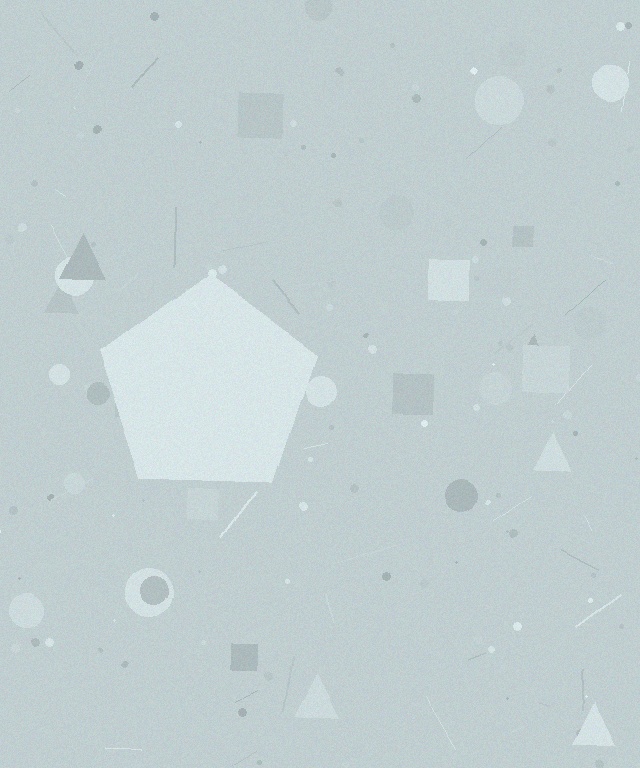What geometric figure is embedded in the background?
A pentagon is embedded in the background.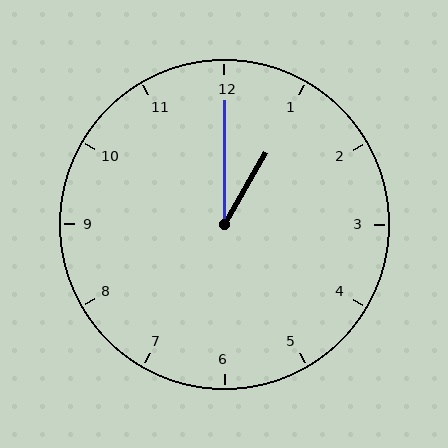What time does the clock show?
1:00.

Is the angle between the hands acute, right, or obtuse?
It is acute.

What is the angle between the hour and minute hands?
Approximately 30 degrees.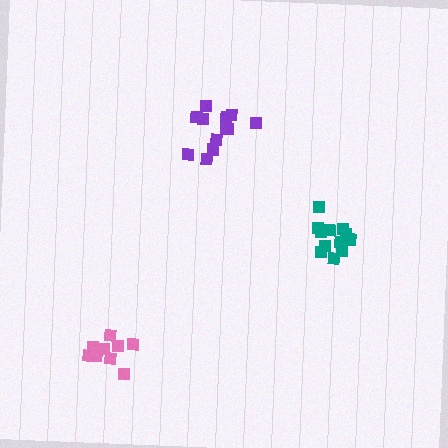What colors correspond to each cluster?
The clusters are colored: purple, teal, pink.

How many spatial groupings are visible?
There are 3 spatial groupings.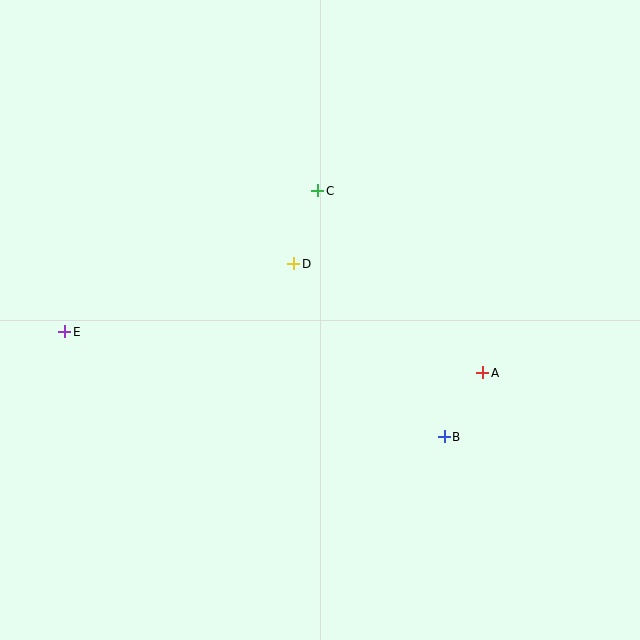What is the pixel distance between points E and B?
The distance between E and B is 394 pixels.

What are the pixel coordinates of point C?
Point C is at (318, 191).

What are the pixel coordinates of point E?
Point E is at (65, 332).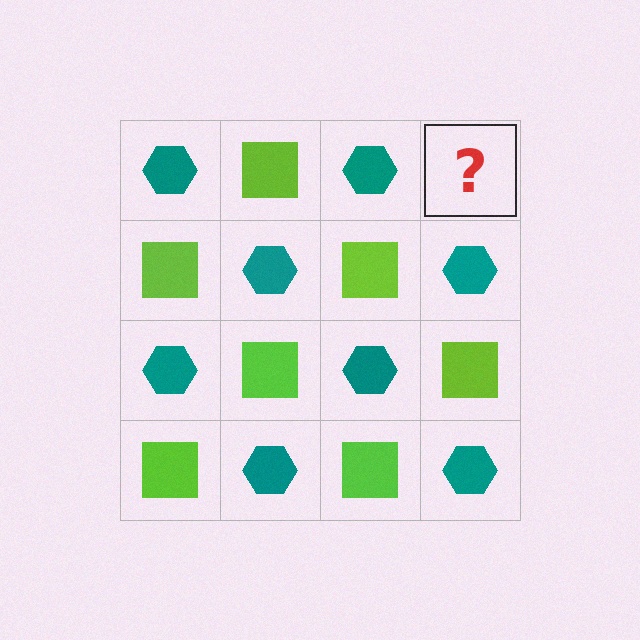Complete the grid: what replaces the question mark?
The question mark should be replaced with a lime square.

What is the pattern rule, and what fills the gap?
The rule is that it alternates teal hexagon and lime square in a checkerboard pattern. The gap should be filled with a lime square.